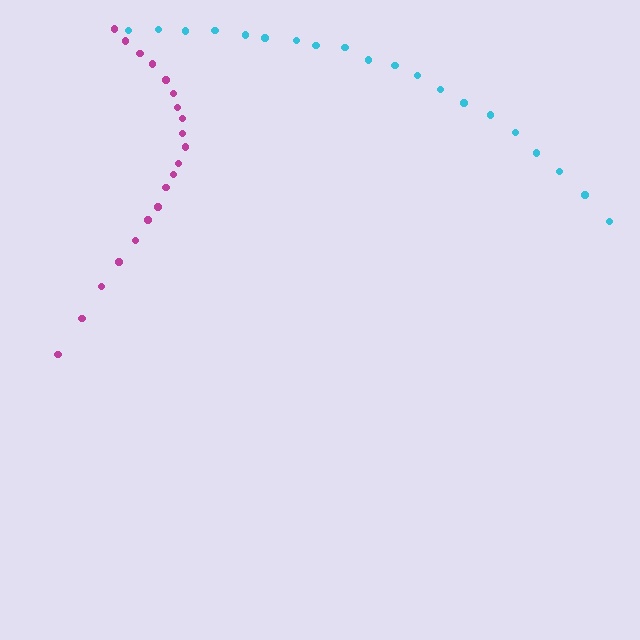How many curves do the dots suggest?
There are 2 distinct paths.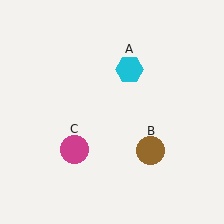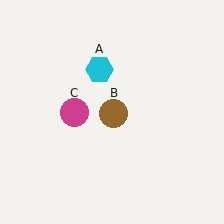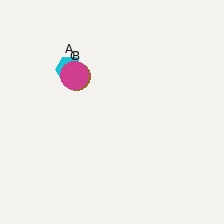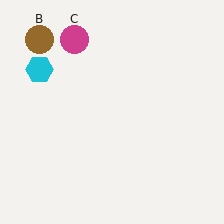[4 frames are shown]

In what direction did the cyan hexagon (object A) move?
The cyan hexagon (object A) moved left.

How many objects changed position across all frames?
3 objects changed position: cyan hexagon (object A), brown circle (object B), magenta circle (object C).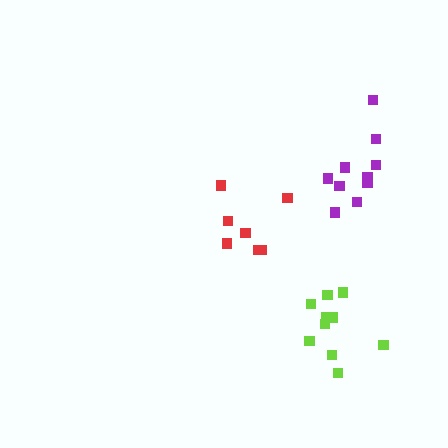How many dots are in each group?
Group 1: 10 dots, Group 2: 10 dots, Group 3: 7 dots (27 total).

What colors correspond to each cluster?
The clusters are colored: lime, purple, red.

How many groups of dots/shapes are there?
There are 3 groups.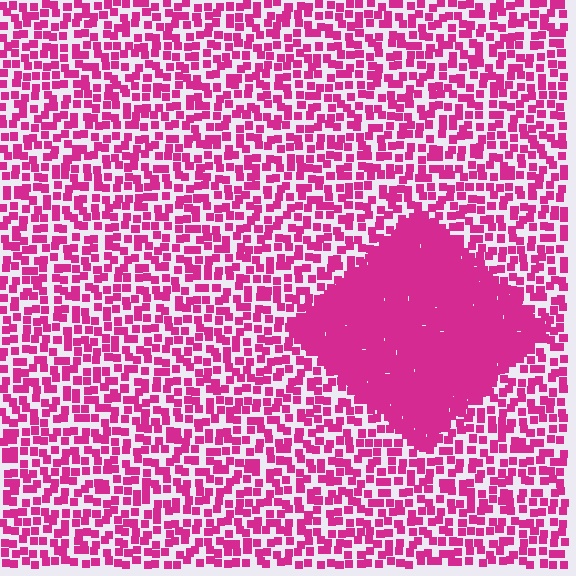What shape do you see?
I see a diamond.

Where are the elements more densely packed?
The elements are more densely packed inside the diamond boundary.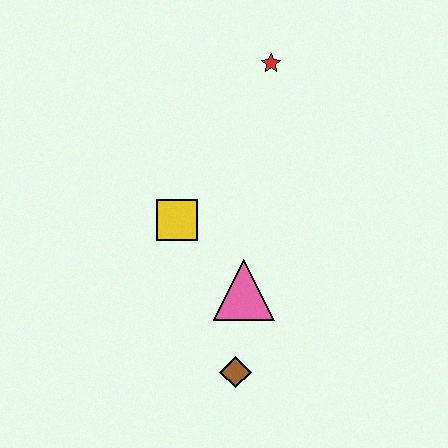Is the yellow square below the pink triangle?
No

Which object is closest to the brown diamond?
The pink triangle is closest to the brown diamond.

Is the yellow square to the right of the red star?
No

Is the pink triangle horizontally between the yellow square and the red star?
Yes